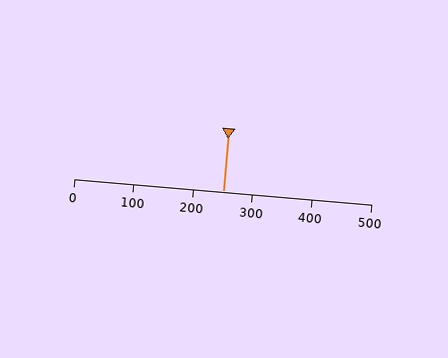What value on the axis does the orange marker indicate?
The marker indicates approximately 250.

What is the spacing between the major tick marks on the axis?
The major ticks are spaced 100 apart.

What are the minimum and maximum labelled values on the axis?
The axis runs from 0 to 500.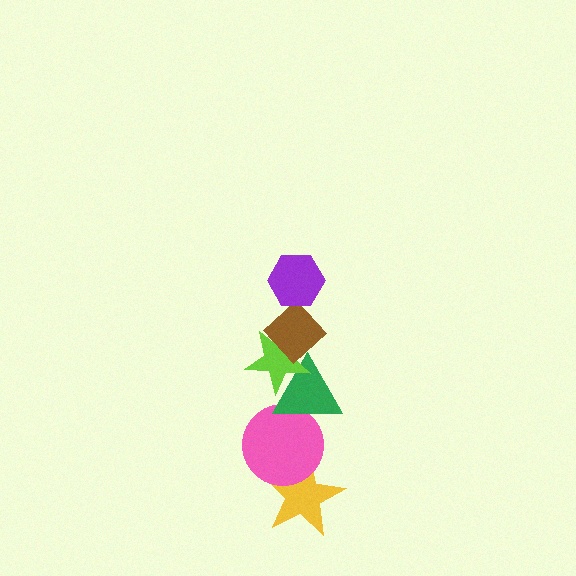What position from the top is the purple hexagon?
The purple hexagon is 1st from the top.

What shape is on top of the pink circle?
The green triangle is on top of the pink circle.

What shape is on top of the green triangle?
The lime star is on top of the green triangle.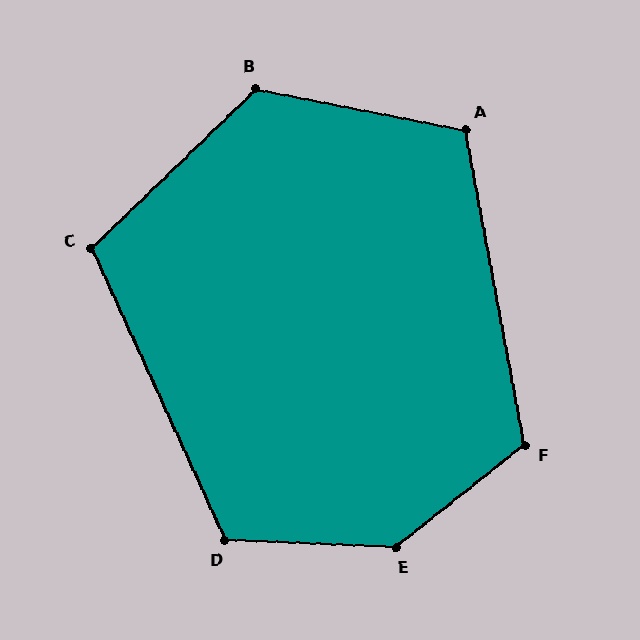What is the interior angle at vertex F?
Approximately 118 degrees (obtuse).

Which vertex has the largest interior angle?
E, at approximately 139 degrees.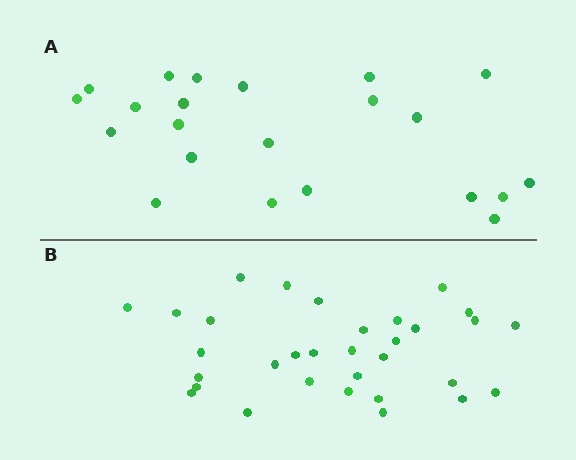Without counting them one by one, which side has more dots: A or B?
Region B (the bottom region) has more dots.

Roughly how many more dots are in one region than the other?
Region B has roughly 10 or so more dots than region A.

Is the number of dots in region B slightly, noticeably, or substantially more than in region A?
Region B has substantially more. The ratio is roughly 1.5 to 1.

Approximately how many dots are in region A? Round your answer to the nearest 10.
About 20 dots. (The exact count is 22, which rounds to 20.)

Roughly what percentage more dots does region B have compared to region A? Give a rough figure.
About 45% more.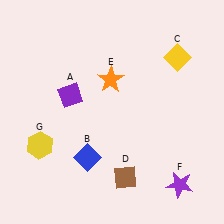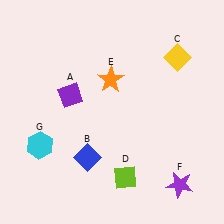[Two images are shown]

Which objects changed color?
D changed from brown to lime. G changed from yellow to cyan.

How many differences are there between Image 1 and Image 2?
There are 2 differences between the two images.